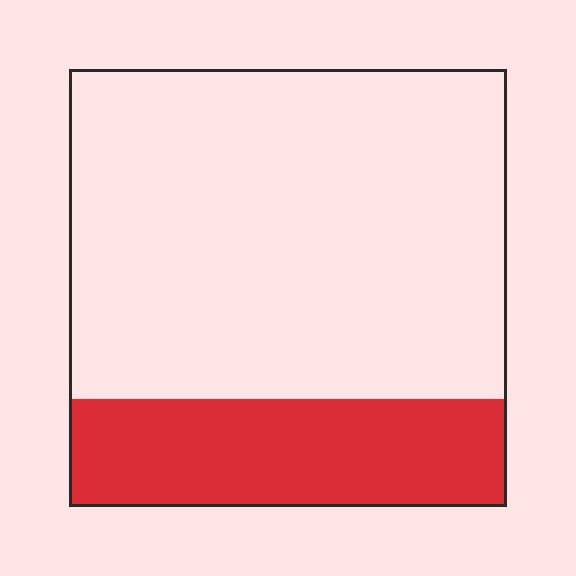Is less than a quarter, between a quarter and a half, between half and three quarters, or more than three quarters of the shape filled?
Less than a quarter.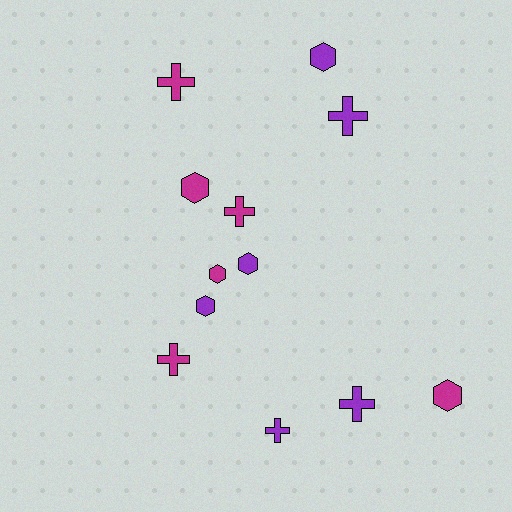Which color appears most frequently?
Magenta, with 6 objects.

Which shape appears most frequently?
Cross, with 6 objects.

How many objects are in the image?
There are 12 objects.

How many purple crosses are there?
There are 3 purple crosses.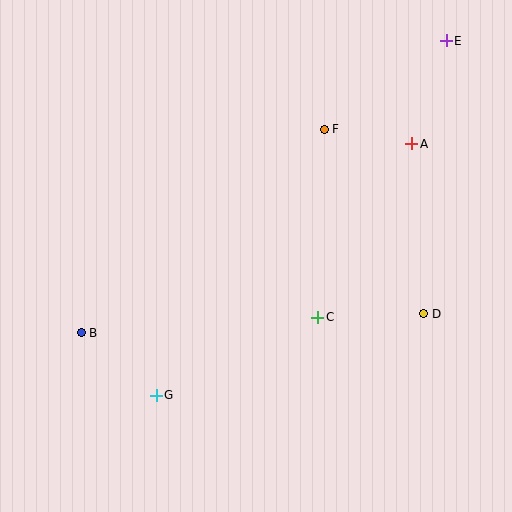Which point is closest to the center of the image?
Point C at (318, 317) is closest to the center.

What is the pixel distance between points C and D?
The distance between C and D is 106 pixels.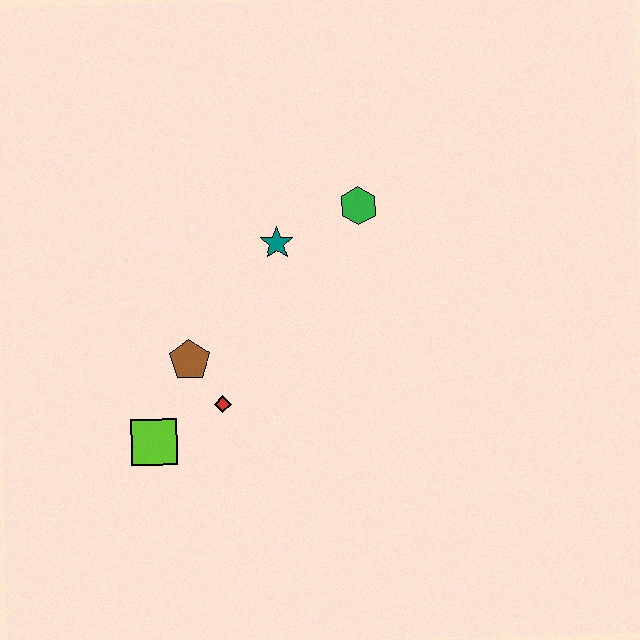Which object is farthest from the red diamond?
The green hexagon is farthest from the red diamond.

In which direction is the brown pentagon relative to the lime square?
The brown pentagon is above the lime square.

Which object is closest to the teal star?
The green hexagon is closest to the teal star.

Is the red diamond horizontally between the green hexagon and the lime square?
Yes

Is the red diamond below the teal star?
Yes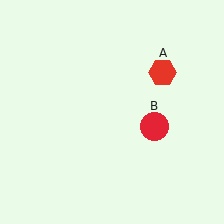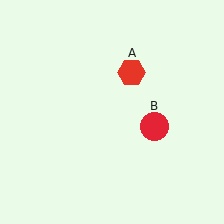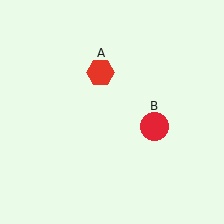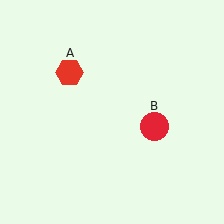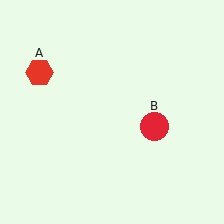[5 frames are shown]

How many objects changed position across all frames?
1 object changed position: red hexagon (object A).